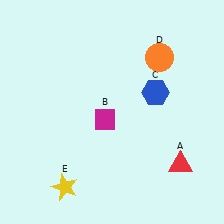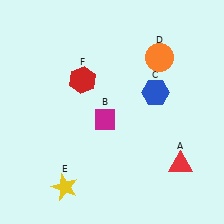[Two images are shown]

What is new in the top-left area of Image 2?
A red hexagon (F) was added in the top-left area of Image 2.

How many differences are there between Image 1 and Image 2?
There is 1 difference between the two images.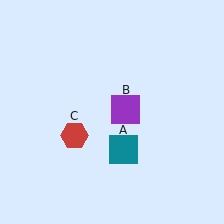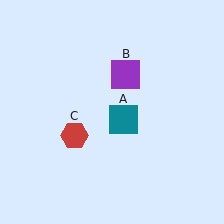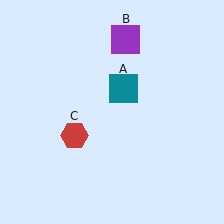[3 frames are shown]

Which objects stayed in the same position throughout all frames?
Red hexagon (object C) remained stationary.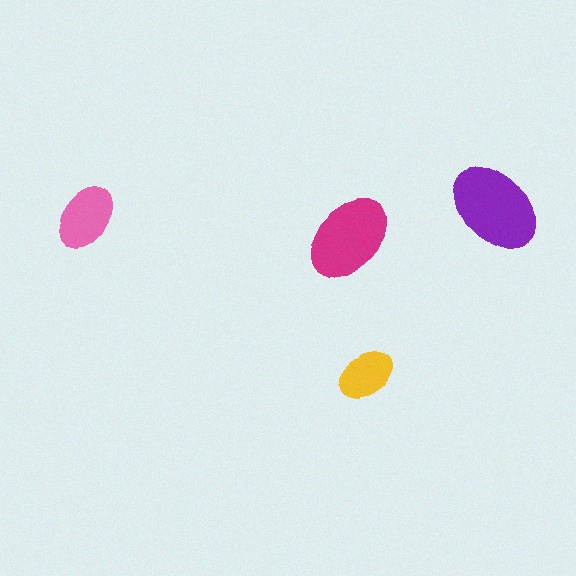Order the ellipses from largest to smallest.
the purple one, the magenta one, the pink one, the yellow one.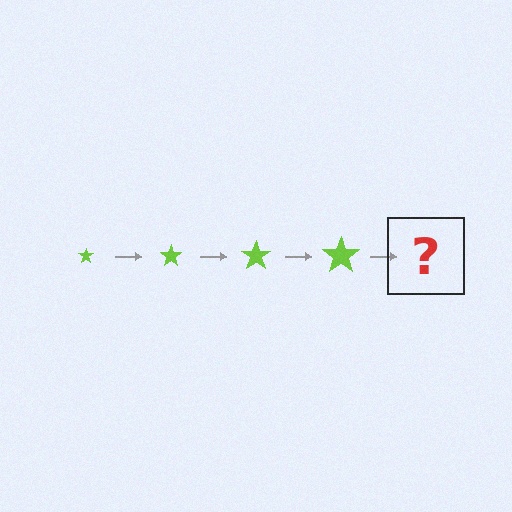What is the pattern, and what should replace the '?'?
The pattern is that the star gets progressively larger each step. The '?' should be a lime star, larger than the previous one.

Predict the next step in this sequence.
The next step is a lime star, larger than the previous one.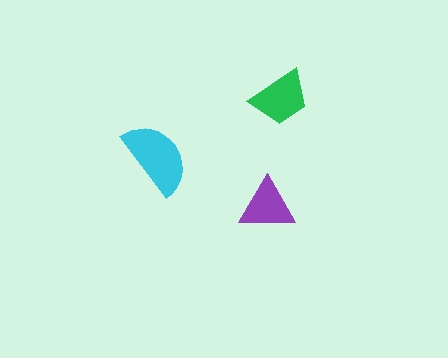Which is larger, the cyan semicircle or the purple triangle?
The cyan semicircle.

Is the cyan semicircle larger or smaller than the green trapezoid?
Larger.